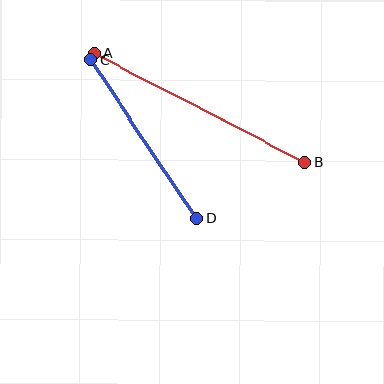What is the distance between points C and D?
The distance is approximately 191 pixels.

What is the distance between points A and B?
The distance is approximately 237 pixels.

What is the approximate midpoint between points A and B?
The midpoint is at approximately (200, 108) pixels.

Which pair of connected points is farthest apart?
Points A and B are farthest apart.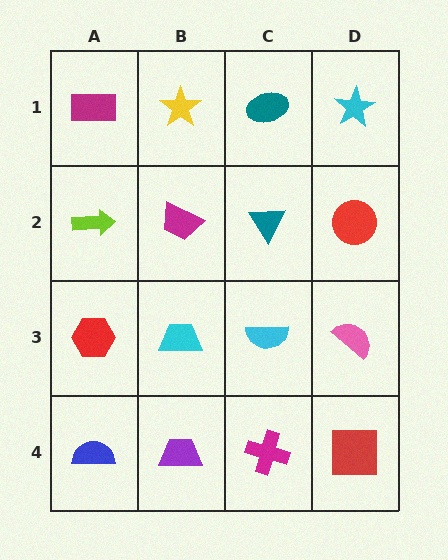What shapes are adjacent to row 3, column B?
A magenta trapezoid (row 2, column B), a purple trapezoid (row 4, column B), a red hexagon (row 3, column A), a cyan semicircle (row 3, column C).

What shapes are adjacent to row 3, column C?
A teal triangle (row 2, column C), a magenta cross (row 4, column C), a cyan trapezoid (row 3, column B), a pink semicircle (row 3, column D).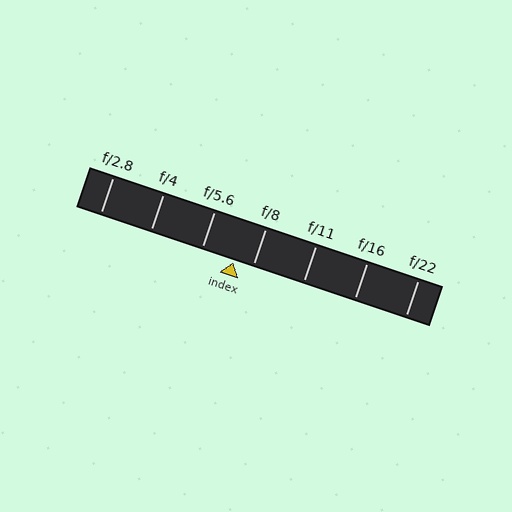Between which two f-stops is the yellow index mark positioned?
The index mark is between f/5.6 and f/8.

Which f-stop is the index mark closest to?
The index mark is closest to f/8.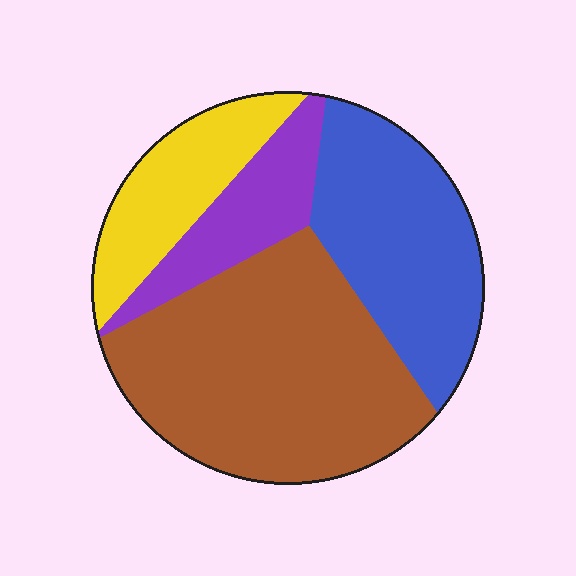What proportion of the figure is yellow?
Yellow covers about 15% of the figure.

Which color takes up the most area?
Brown, at roughly 45%.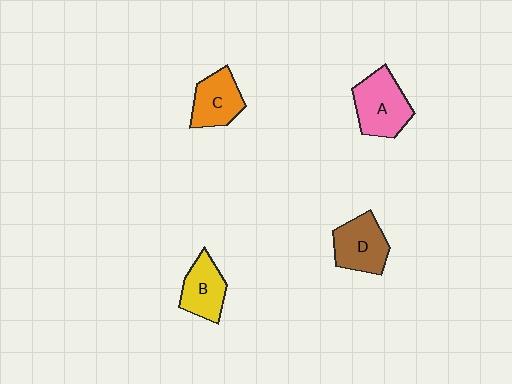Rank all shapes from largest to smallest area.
From largest to smallest: A (pink), D (brown), C (orange), B (yellow).